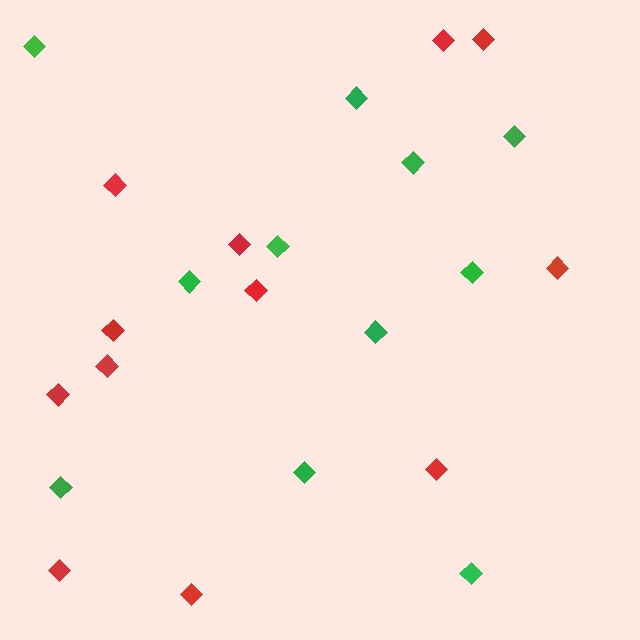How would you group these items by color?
There are 2 groups: one group of green diamonds (11) and one group of red diamonds (12).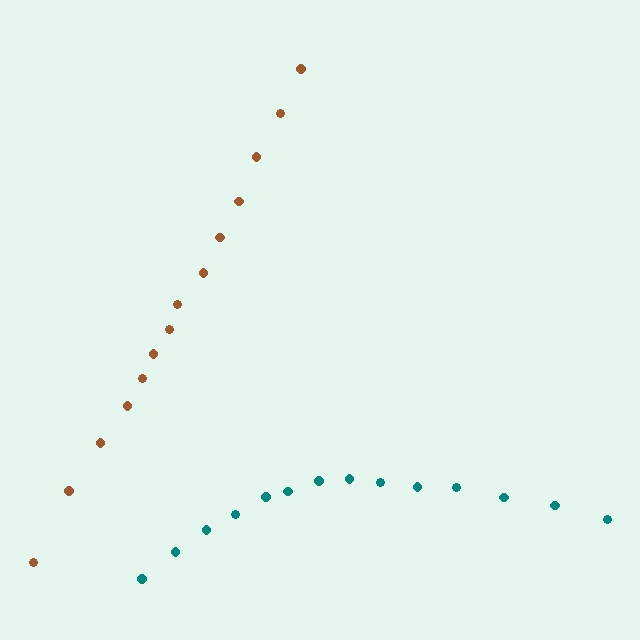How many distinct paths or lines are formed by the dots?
There are 2 distinct paths.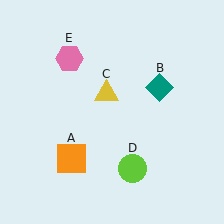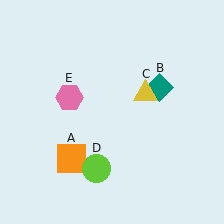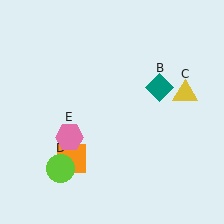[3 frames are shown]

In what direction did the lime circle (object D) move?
The lime circle (object D) moved left.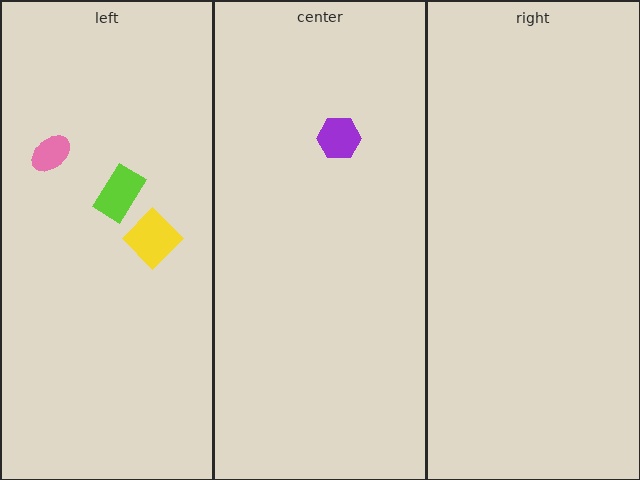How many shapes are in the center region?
1.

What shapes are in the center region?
The purple hexagon.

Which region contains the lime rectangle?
The left region.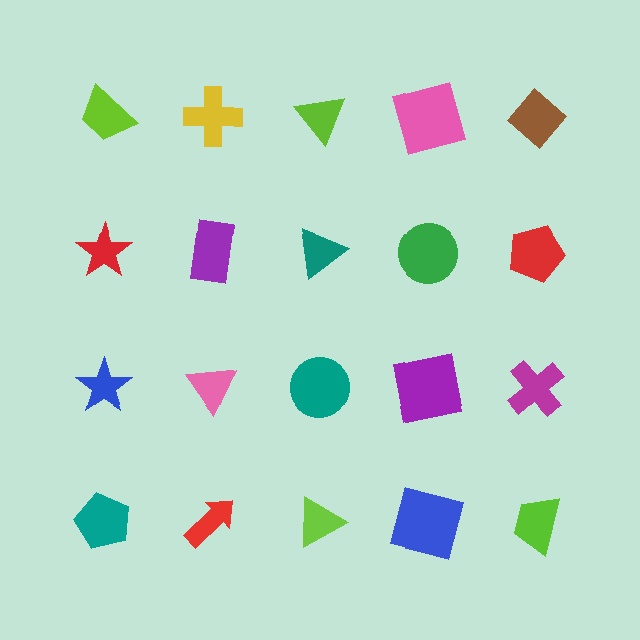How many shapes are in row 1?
5 shapes.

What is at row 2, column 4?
A green circle.